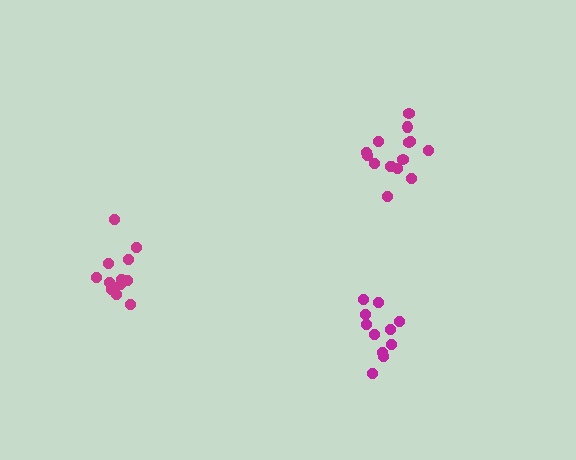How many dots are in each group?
Group 1: 12 dots, Group 2: 15 dots, Group 3: 11 dots (38 total).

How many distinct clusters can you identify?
There are 3 distinct clusters.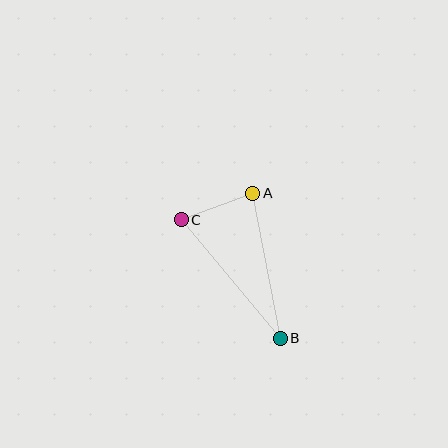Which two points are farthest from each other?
Points B and C are farthest from each other.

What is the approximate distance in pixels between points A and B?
The distance between A and B is approximately 148 pixels.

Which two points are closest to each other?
Points A and C are closest to each other.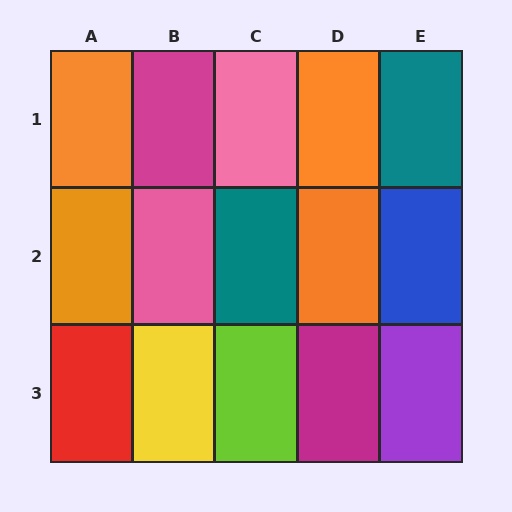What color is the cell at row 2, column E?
Blue.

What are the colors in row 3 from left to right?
Red, yellow, lime, magenta, purple.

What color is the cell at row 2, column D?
Orange.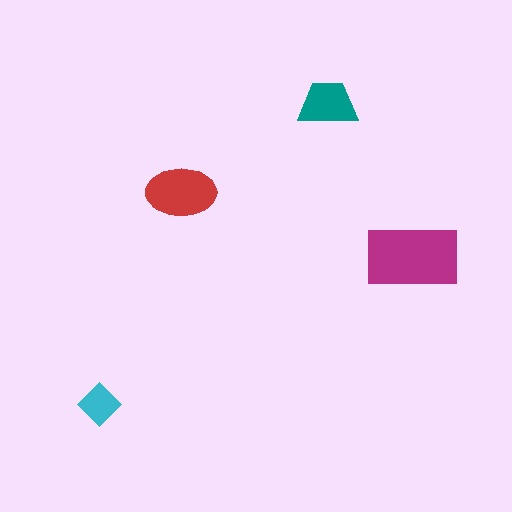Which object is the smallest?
The cyan diamond.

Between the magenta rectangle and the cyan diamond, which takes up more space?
The magenta rectangle.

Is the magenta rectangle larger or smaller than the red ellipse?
Larger.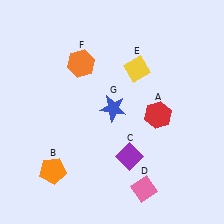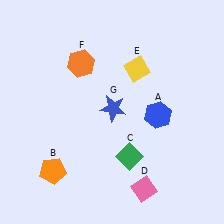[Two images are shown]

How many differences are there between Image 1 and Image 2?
There are 2 differences between the two images.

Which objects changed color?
A changed from red to blue. C changed from purple to green.